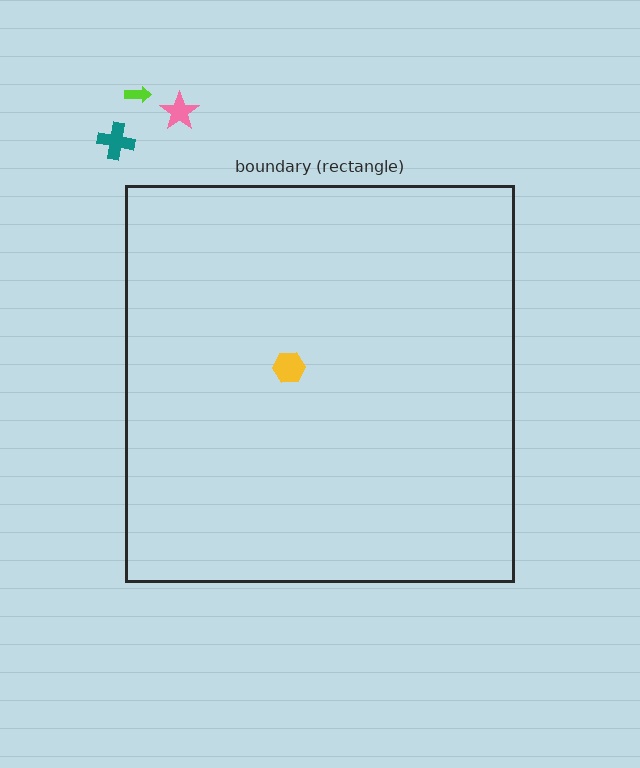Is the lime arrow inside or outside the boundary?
Outside.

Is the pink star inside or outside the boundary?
Outside.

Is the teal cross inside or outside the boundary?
Outside.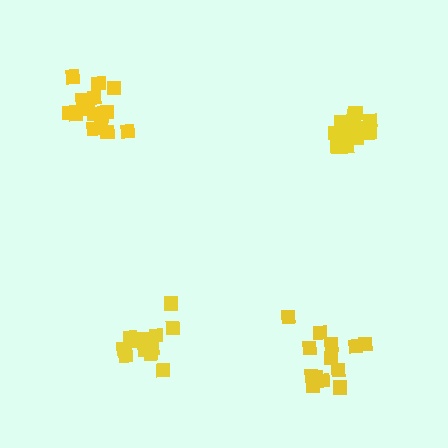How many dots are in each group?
Group 1: 14 dots, Group 2: 15 dots, Group 3: 13 dots, Group 4: 15 dots (57 total).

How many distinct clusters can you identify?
There are 4 distinct clusters.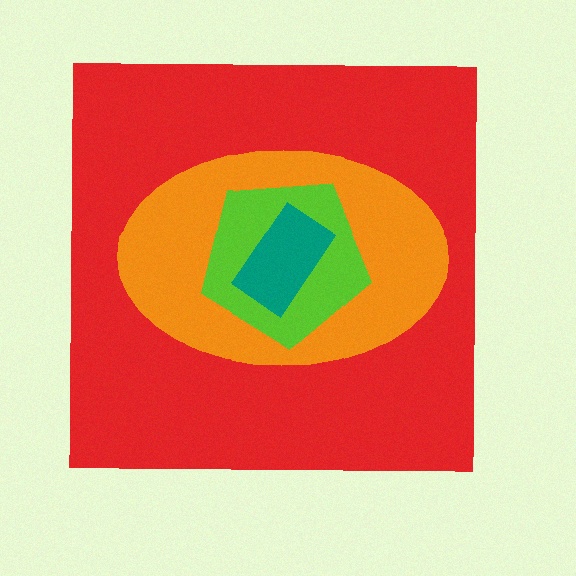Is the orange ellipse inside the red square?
Yes.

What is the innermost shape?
The teal rectangle.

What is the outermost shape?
The red square.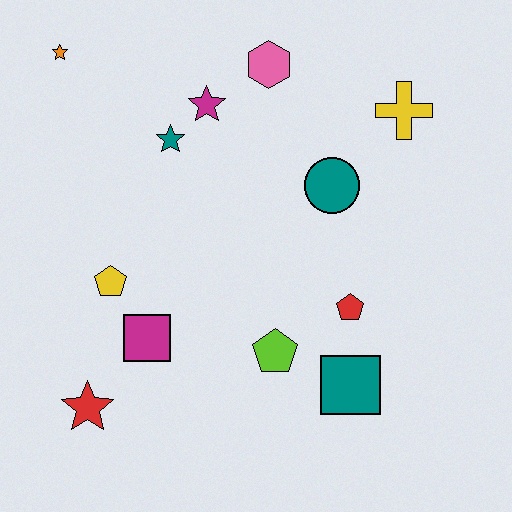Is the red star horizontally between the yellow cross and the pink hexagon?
No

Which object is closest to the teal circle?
The yellow cross is closest to the teal circle.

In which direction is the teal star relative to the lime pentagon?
The teal star is above the lime pentagon.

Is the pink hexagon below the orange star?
Yes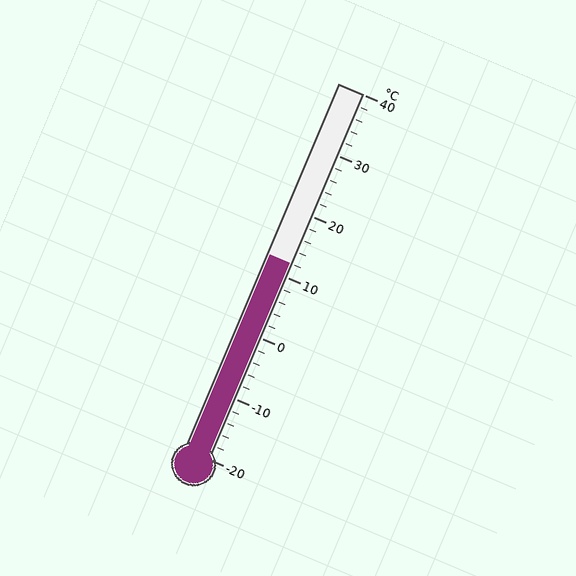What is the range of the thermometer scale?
The thermometer scale ranges from -20°C to 40°C.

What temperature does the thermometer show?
The thermometer shows approximately 12°C.